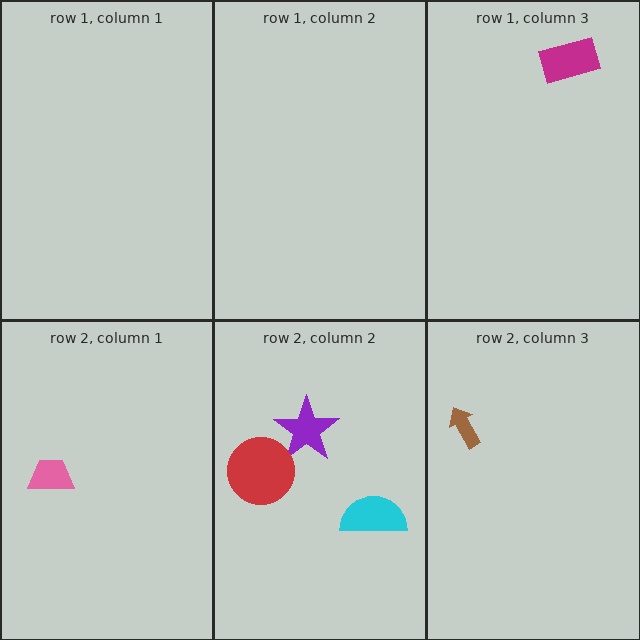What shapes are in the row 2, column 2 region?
The cyan semicircle, the purple star, the red circle.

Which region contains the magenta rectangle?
The row 1, column 3 region.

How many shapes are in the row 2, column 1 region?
1.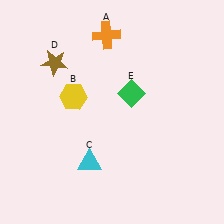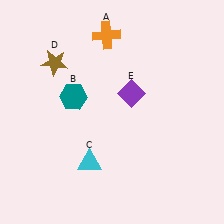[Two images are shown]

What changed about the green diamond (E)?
In Image 1, E is green. In Image 2, it changed to purple.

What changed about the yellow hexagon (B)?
In Image 1, B is yellow. In Image 2, it changed to teal.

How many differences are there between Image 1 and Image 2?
There are 2 differences between the two images.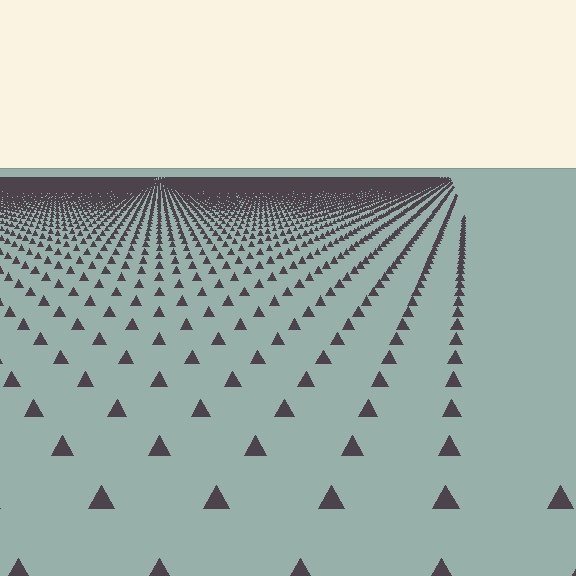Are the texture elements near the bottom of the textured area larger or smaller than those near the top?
Larger. Near the bottom, elements are closer to the viewer and appear at a bigger on-screen size.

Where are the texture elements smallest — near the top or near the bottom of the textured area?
Near the top.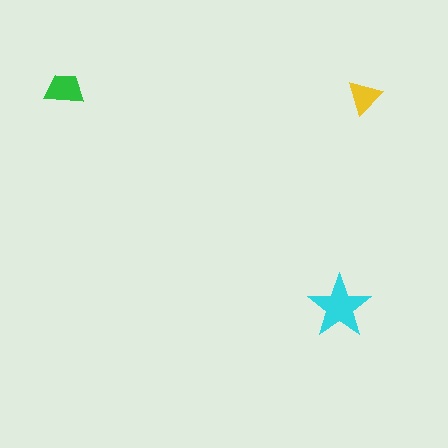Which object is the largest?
The cyan star.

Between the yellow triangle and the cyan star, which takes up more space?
The cyan star.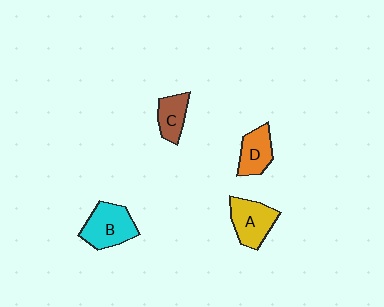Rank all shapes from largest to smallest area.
From largest to smallest: B (cyan), A (yellow), D (orange), C (brown).